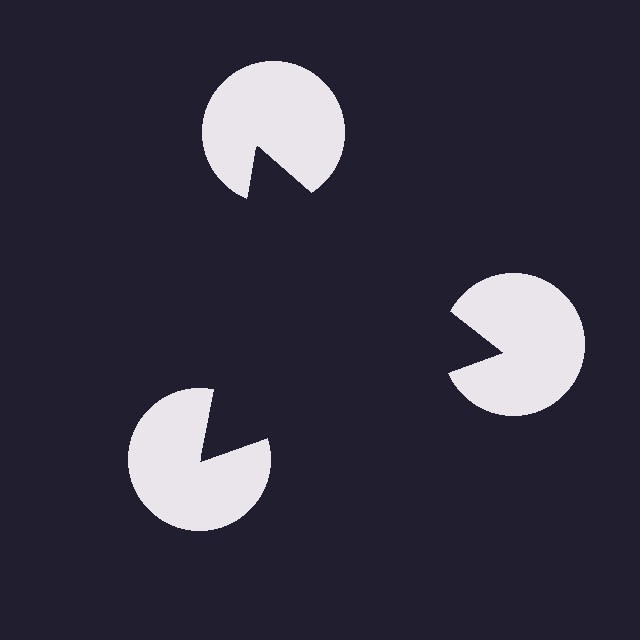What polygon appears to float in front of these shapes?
An illusory triangle — its edges are inferred from the aligned wedge cuts in the pac-man discs, not physically drawn.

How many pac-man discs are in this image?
There are 3 — one at each vertex of the illusory triangle.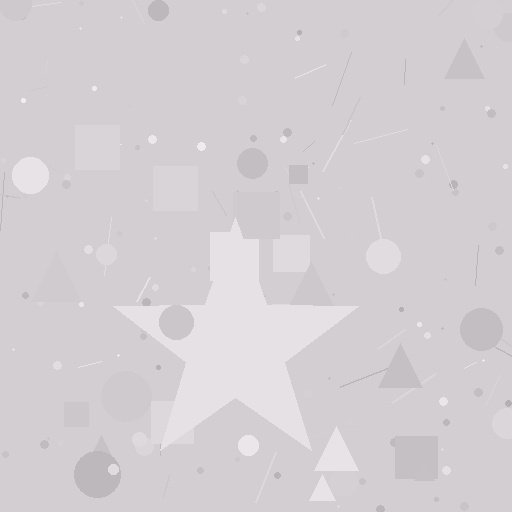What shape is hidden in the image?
A star is hidden in the image.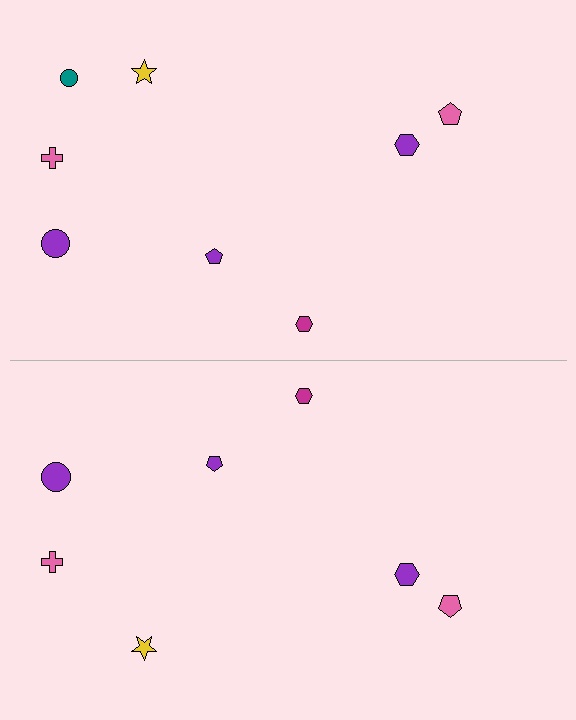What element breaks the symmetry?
A teal circle is missing from the bottom side.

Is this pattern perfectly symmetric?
No, the pattern is not perfectly symmetric. A teal circle is missing from the bottom side.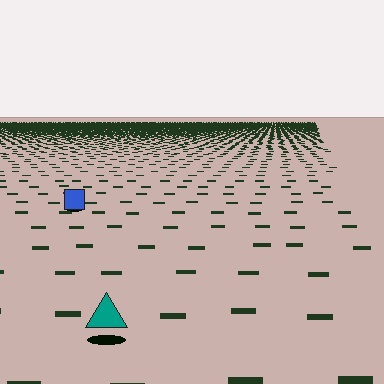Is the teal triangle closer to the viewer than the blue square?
Yes. The teal triangle is closer — you can tell from the texture gradient: the ground texture is coarser near it.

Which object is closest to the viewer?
The teal triangle is closest. The texture marks near it are larger and more spread out.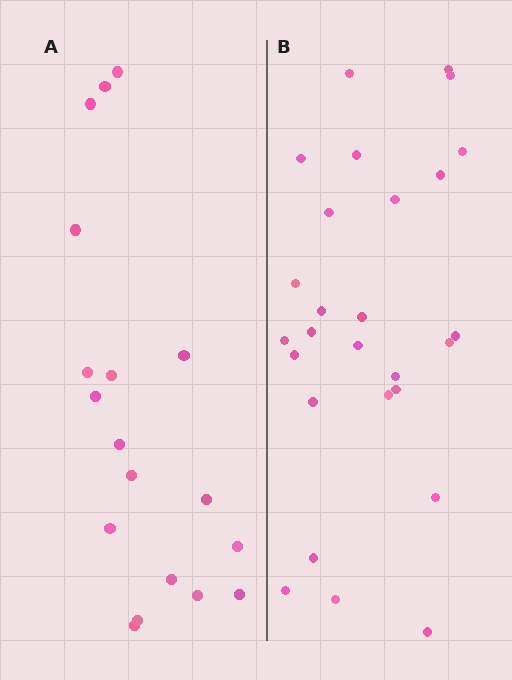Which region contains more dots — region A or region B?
Region B (the right region) has more dots.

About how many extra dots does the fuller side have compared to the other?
Region B has roughly 8 or so more dots than region A.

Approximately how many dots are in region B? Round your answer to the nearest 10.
About 30 dots. (The exact count is 27, which rounds to 30.)